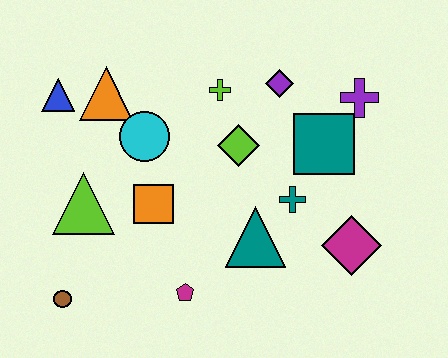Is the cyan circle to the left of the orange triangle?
No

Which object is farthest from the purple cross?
The brown circle is farthest from the purple cross.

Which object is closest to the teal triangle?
The teal cross is closest to the teal triangle.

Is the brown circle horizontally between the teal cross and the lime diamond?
No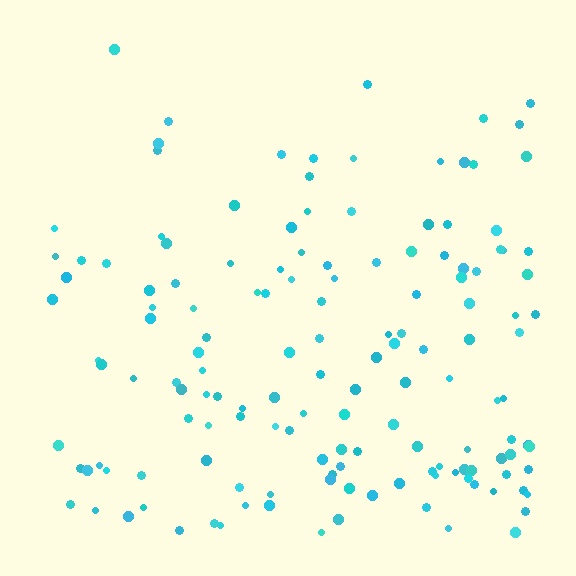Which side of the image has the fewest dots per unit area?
The top.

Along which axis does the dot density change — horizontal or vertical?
Vertical.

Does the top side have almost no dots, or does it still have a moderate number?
Still a moderate number, just noticeably fewer than the bottom.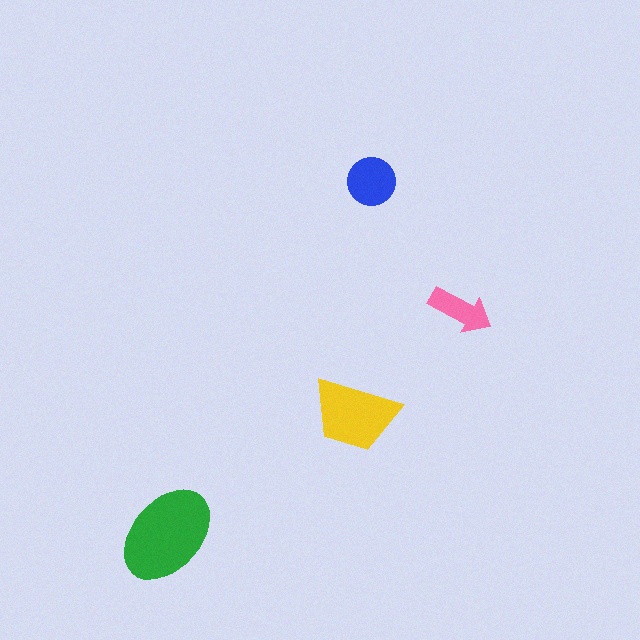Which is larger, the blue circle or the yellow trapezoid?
The yellow trapezoid.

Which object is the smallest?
The pink arrow.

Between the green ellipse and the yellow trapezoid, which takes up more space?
The green ellipse.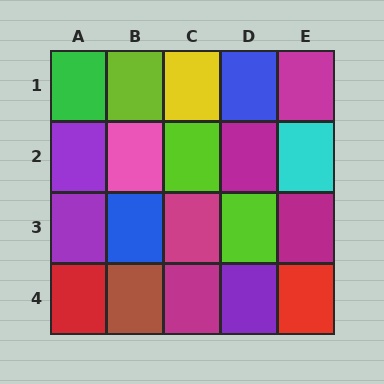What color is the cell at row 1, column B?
Lime.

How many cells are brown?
1 cell is brown.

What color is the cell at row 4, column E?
Red.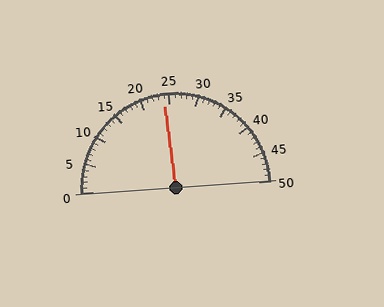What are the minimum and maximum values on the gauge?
The gauge ranges from 0 to 50.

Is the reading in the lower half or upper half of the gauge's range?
The reading is in the lower half of the range (0 to 50).